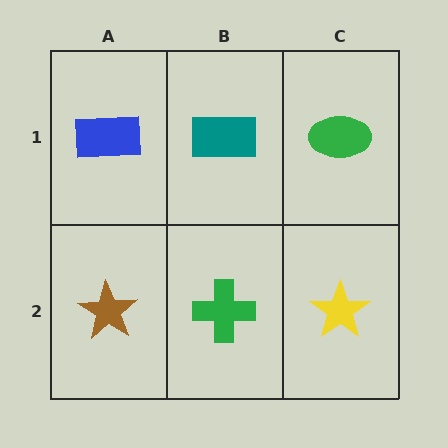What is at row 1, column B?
A teal rectangle.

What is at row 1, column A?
A blue rectangle.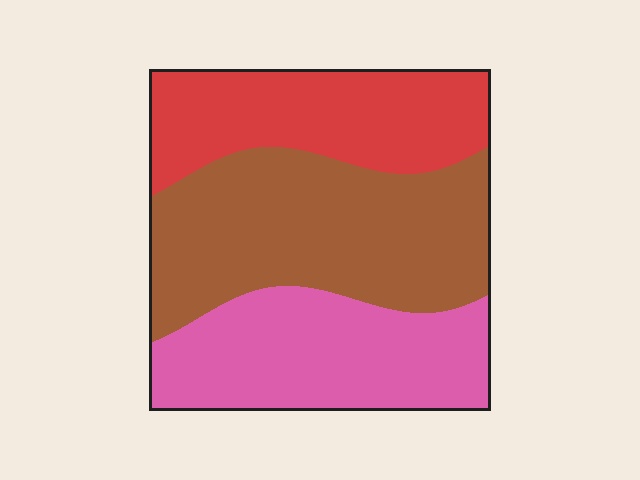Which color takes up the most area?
Brown, at roughly 40%.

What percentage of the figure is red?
Red takes up between a quarter and a half of the figure.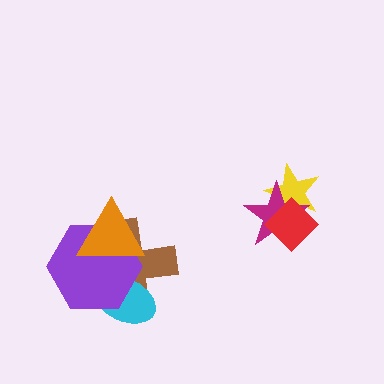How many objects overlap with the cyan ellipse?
2 objects overlap with the cyan ellipse.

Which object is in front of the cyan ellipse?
The purple hexagon is in front of the cyan ellipse.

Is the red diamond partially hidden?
No, no other shape covers it.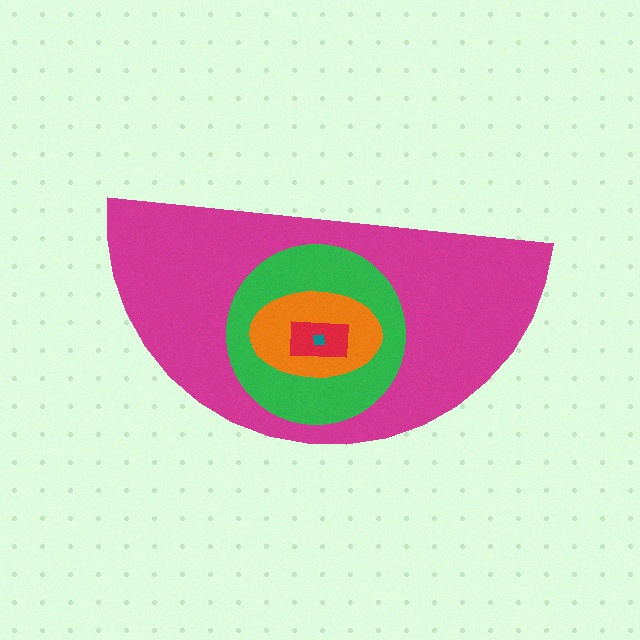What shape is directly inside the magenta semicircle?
The green circle.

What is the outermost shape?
The magenta semicircle.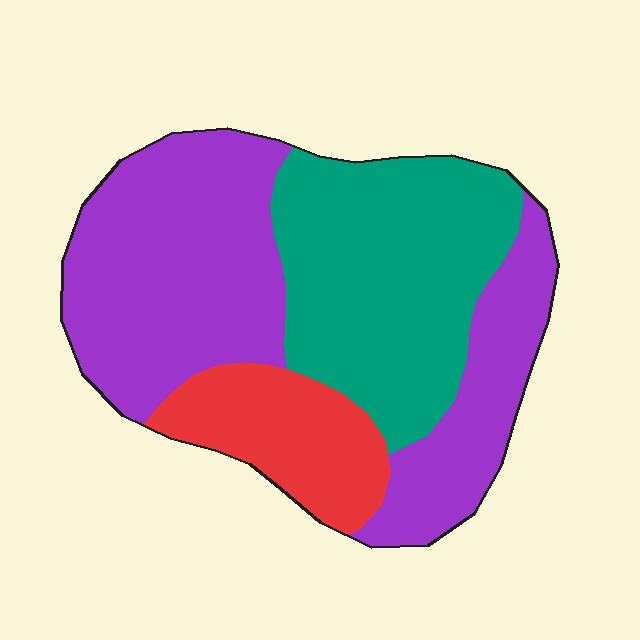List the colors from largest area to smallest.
From largest to smallest: purple, teal, red.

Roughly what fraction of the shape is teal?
Teal takes up about one third (1/3) of the shape.